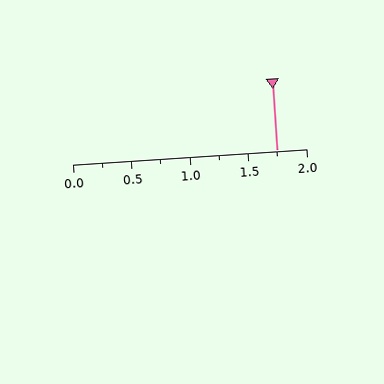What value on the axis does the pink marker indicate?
The marker indicates approximately 1.75.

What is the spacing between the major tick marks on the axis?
The major ticks are spaced 0.5 apart.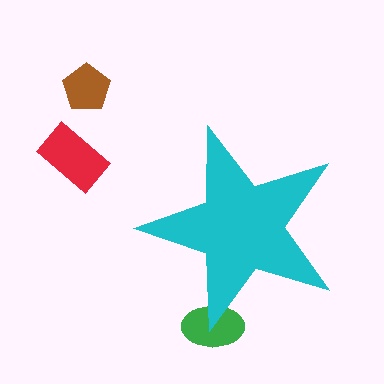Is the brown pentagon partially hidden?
No, the brown pentagon is fully visible.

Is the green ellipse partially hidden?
Yes, the green ellipse is partially hidden behind the cyan star.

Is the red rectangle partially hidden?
No, the red rectangle is fully visible.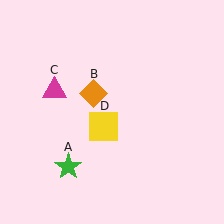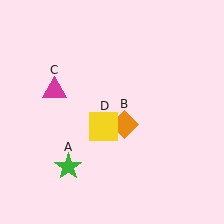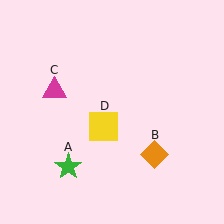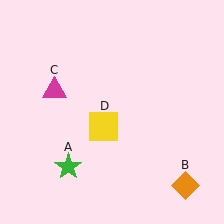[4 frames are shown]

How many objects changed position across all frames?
1 object changed position: orange diamond (object B).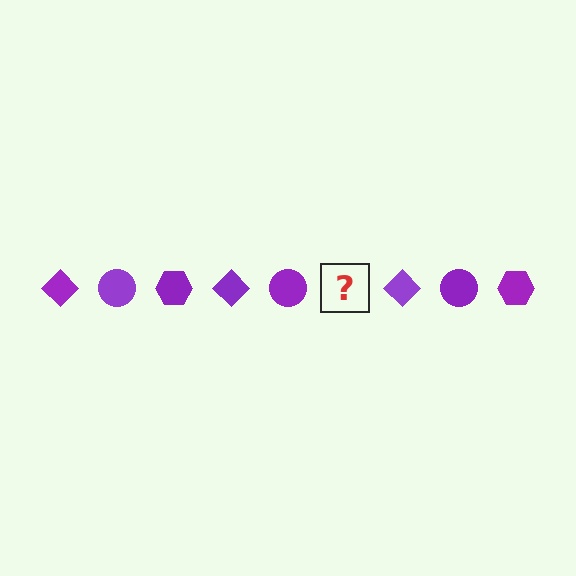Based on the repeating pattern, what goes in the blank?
The blank should be a purple hexagon.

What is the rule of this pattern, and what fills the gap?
The rule is that the pattern cycles through diamond, circle, hexagon shapes in purple. The gap should be filled with a purple hexagon.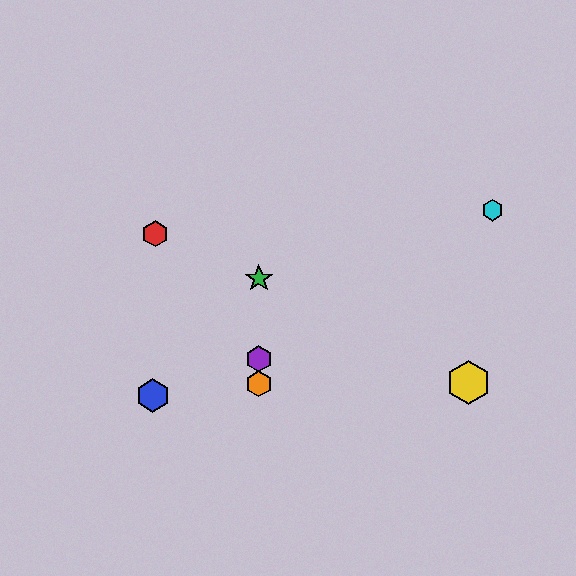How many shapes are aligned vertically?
3 shapes (the green star, the purple hexagon, the orange hexagon) are aligned vertically.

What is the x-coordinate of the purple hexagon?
The purple hexagon is at x≈259.